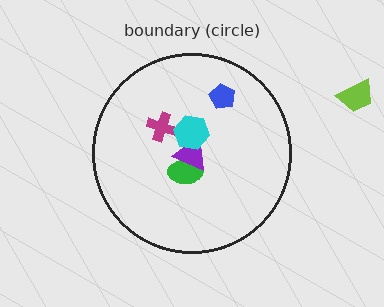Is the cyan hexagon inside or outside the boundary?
Inside.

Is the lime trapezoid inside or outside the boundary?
Outside.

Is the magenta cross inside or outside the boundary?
Inside.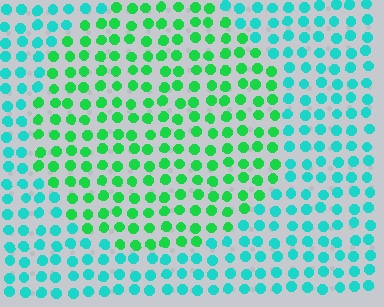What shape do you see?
I see a circle.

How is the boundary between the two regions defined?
The boundary is defined purely by a slight shift in hue (about 42 degrees). Spacing, size, and orientation are identical on both sides.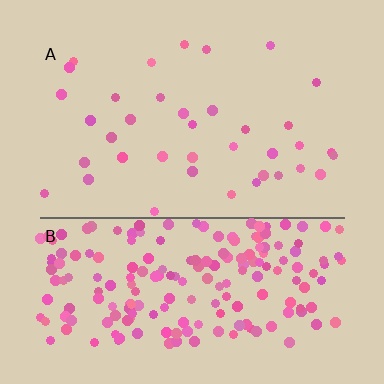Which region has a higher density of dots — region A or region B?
B (the bottom).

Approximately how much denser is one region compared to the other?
Approximately 5.6× — region B over region A.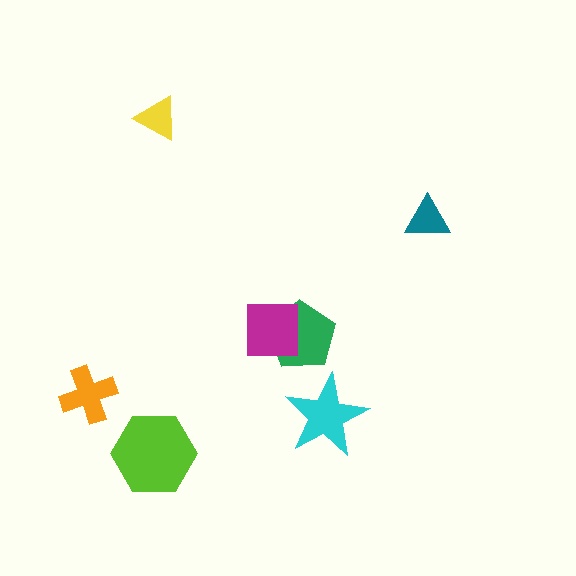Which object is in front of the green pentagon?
The magenta square is in front of the green pentagon.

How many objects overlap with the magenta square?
1 object overlaps with the magenta square.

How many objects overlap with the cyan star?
0 objects overlap with the cyan star.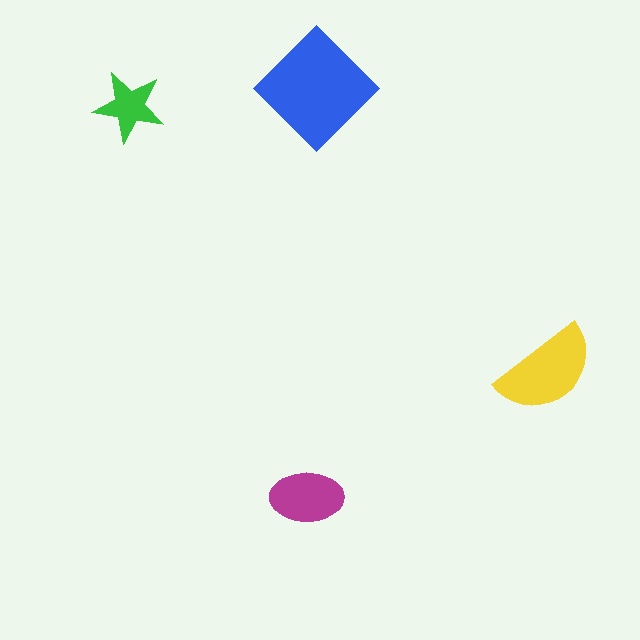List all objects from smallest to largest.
The green star, the magenta ellipse, the yellow semicircle, the blue diamond.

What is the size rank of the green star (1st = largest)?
4th.